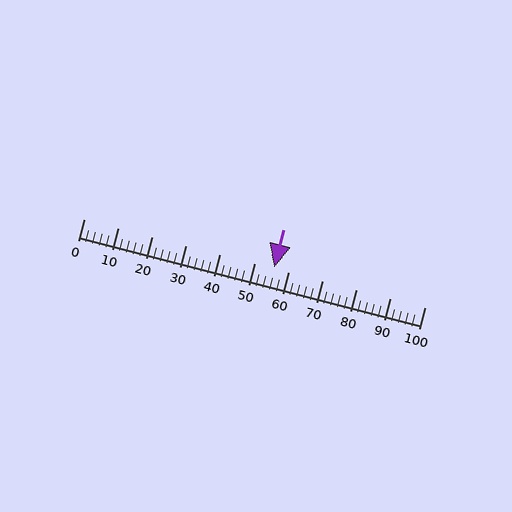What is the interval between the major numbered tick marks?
The major tick marks are spaced 10 units apart.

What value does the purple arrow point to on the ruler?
The purple arrow points to approximately 56.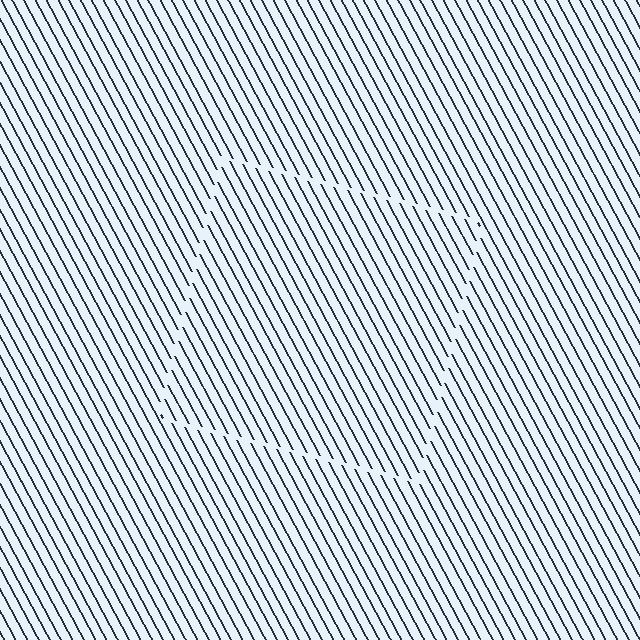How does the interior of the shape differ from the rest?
The interior of the shape contains the same grating, shifted by half a period — the contour is defined by the phase discontinuity where line-ends from the inner and outer gratings abut.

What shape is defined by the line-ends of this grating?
An illusory square. The interior of the shape contains the same grating, shifted by half a period — the contour is defined by the phase discontinuity where line-ends from the inner and outer gratings abut.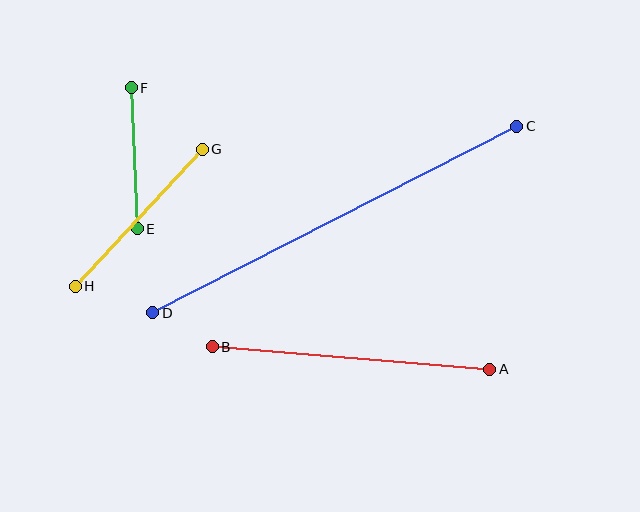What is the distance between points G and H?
The distance is approximately 187 pixels.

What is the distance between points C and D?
The distance is approximately 409 pixels.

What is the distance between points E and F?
The distance is approximately 141 pixels.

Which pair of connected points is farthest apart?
Points C and D are farthest apart.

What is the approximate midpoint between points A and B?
The midpoint is at approximately (351, 358) pixels.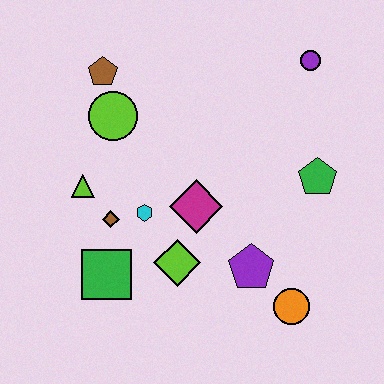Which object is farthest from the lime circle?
The orange circle is farthest from the lime circle.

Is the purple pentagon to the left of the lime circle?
No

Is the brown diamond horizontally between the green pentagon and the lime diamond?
No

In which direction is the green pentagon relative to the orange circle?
The green pentagon is above the orange circle.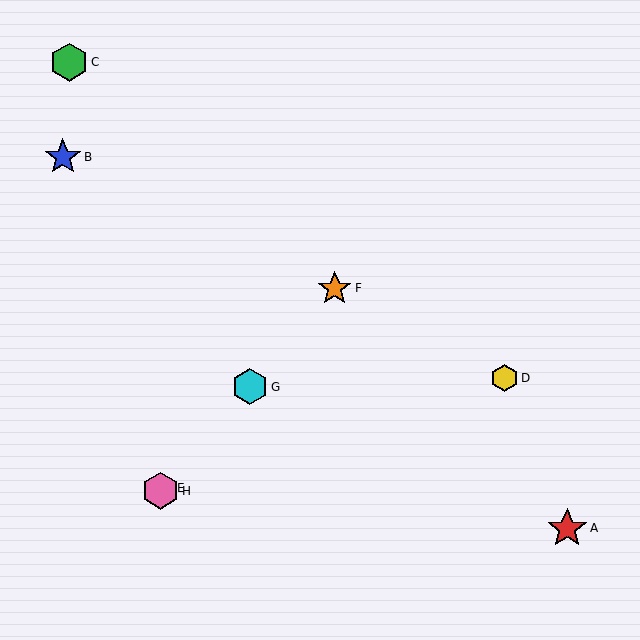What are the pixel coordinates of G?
Object G is at (250, 387).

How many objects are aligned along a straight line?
4 objects (E, F, G, H) are aligned along a straight line.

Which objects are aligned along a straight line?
Objects E, F, G, H are aligned along a straight line.